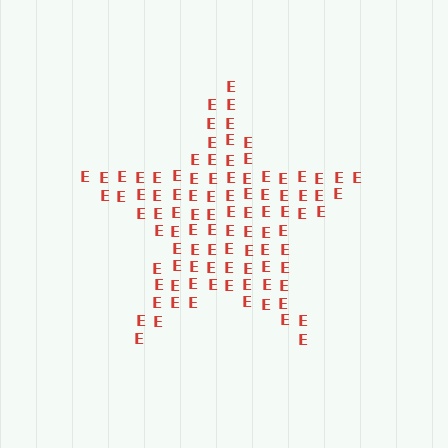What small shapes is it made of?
It is made of small letter E's.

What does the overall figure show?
The overall figure shows a star.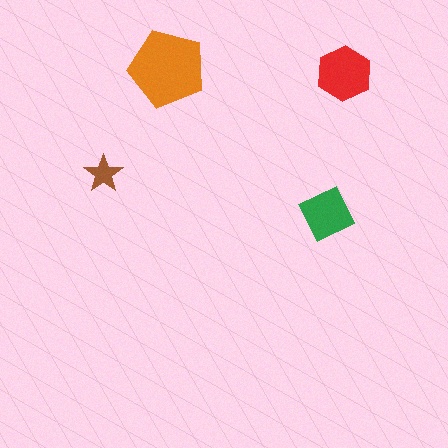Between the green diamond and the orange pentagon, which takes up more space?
The orange pentagon.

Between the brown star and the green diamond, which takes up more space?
The green diamond.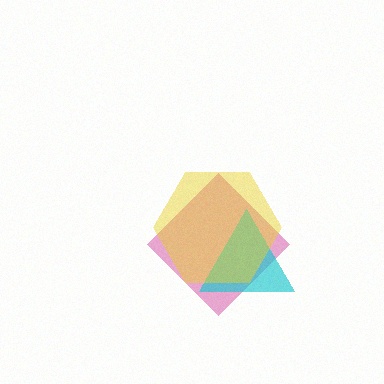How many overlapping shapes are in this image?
There are 3 overlapping shapes in the image.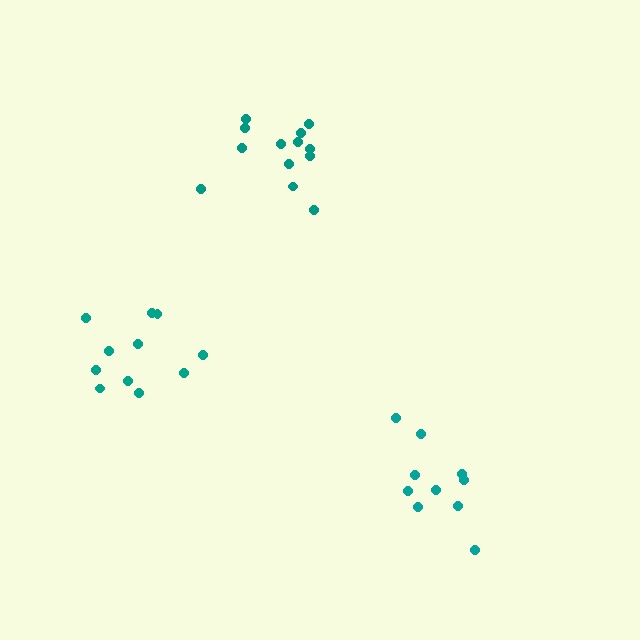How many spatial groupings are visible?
There are 3 spatial groupings.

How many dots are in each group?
Group 1: 11 dots, Group 2: 10 dots, Group 3: 13 dots (34 total).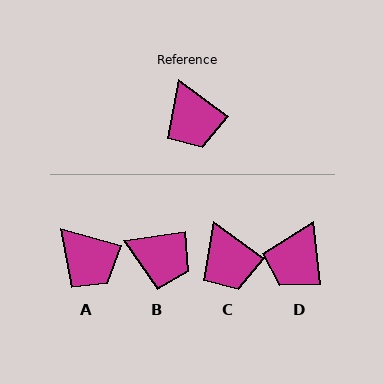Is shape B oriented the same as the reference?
No, it is off by about 44 degrees.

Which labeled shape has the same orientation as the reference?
C.